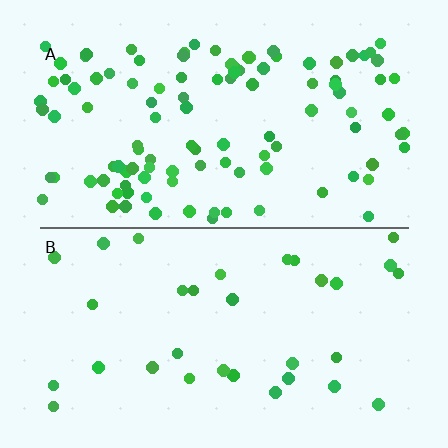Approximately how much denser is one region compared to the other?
Approximately 3.4× — region A over region B.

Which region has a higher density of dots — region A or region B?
A (the top).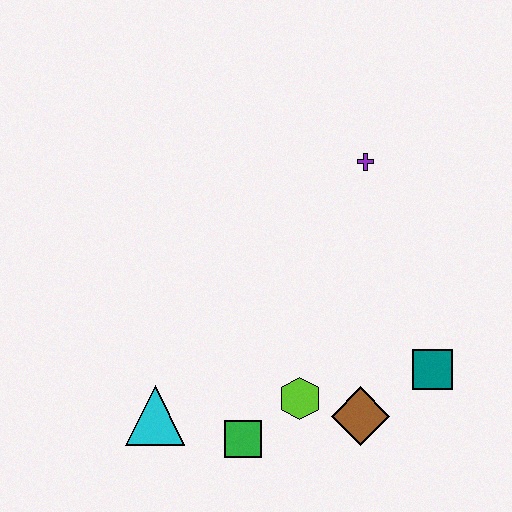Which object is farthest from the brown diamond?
The purple cross is farthest from the brown diamond.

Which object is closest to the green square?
The lime hexagon is closest to the green square.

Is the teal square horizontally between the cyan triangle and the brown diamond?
No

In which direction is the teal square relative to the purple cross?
The teal square is below the purple cross.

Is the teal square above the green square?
Yes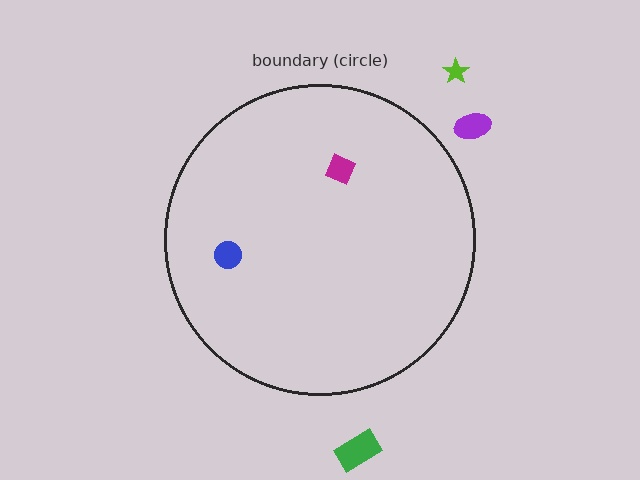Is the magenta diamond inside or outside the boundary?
Inside.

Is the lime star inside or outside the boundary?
Outside.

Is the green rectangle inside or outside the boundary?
Outside.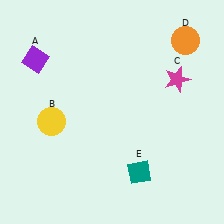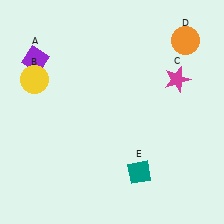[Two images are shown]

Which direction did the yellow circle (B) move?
The yellow circle (B) moved up.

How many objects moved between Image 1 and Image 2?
1 object moved between the two images.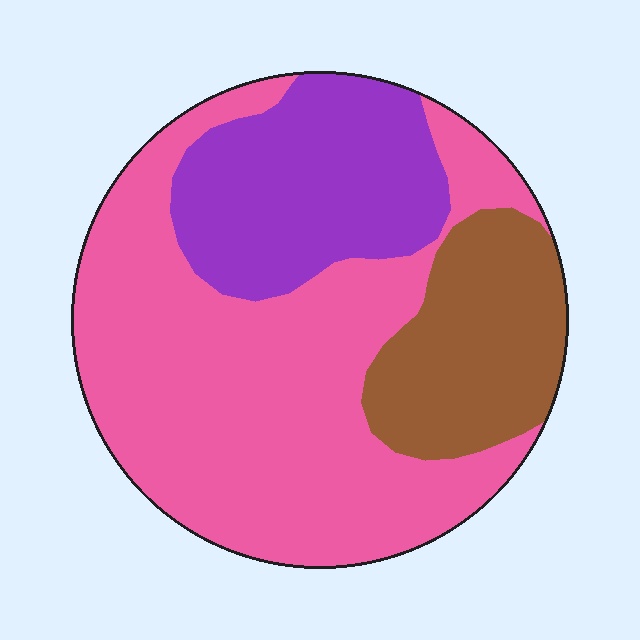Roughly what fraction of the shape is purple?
Purple covers 24% of the shape.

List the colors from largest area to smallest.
From largest to smallest: pink, purple, brown.